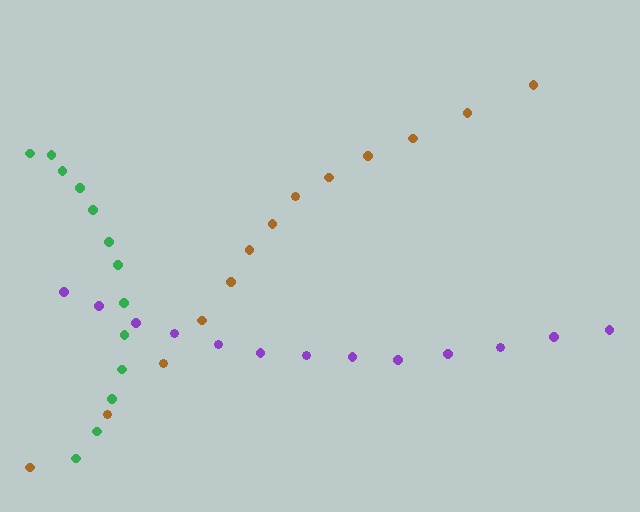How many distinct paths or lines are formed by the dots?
There are 3 distinct paths.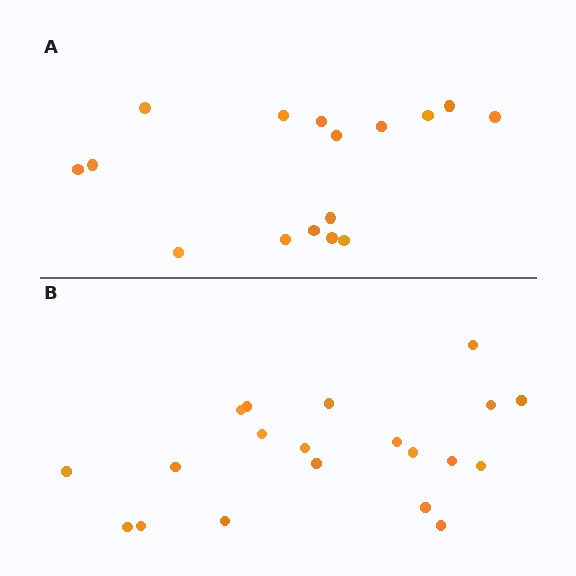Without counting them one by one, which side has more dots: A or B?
Region B (the bottom region) has more dots.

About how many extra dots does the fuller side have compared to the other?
Region B has about 4 more dots than region A.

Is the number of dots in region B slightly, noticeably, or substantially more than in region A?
Region B has noticeably more, but not dramatically so. The ratio is roughly 1.2 to 1.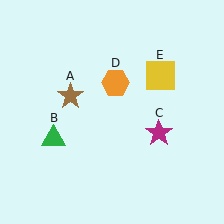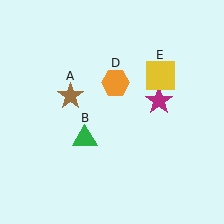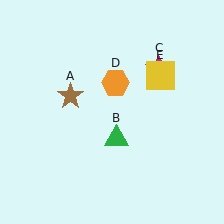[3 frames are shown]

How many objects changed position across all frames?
2 objects changed position: green triangle (object B), magenta star (object C).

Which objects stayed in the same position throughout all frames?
Brown star (object A) and orange hexagon (object D) and yellow square (object E) remained stationary.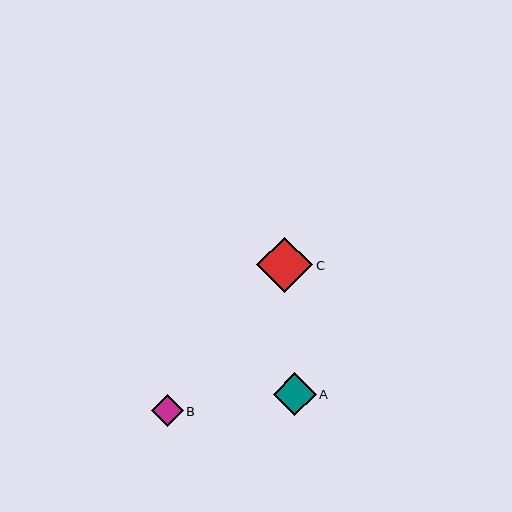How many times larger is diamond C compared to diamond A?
Diamond C is approximately 1.3 times the size of diamond A.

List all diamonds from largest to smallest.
From largest to smallest: C, A, B.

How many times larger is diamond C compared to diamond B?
Diamond C is approximately 1.7 times the size of diamond B.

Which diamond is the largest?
Diamond C is the largest with a size of approximately 56 pixels.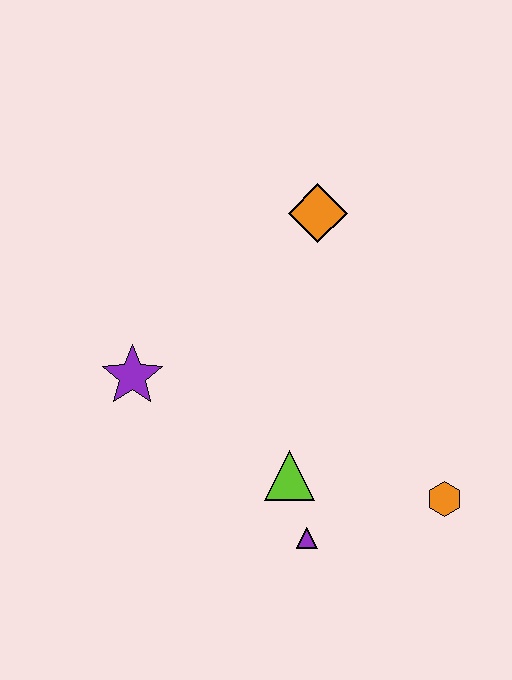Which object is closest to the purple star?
The lime triangle is closest to the purple star.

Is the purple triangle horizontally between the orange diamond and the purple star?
Yes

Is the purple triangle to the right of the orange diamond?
No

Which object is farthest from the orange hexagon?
The purple star is farthest from the orange hexagon.